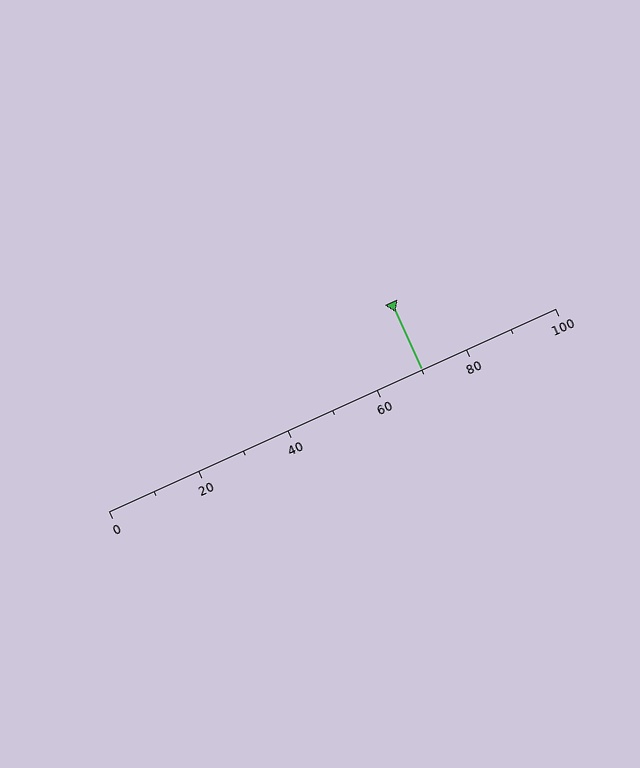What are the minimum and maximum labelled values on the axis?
The axis runs from 0 to 100.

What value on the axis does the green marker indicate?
The marker indicates approximately 70.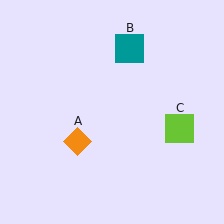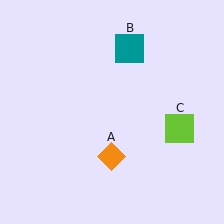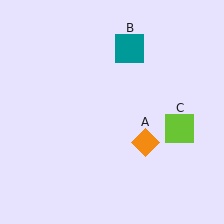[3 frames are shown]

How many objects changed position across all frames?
1 object changed position: orange diamond (object A).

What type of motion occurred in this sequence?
The orange diamond (object A) rotated counterclockwise around the center of the scene.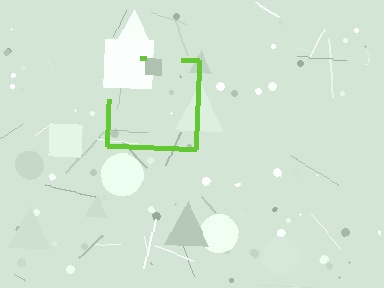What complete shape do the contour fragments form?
The contour fragments form a square.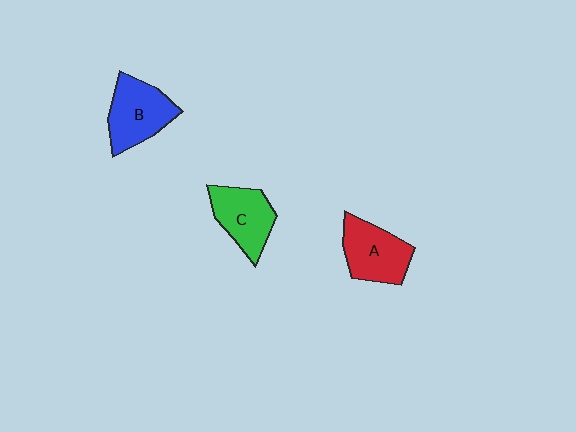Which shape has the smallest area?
Shape C (green).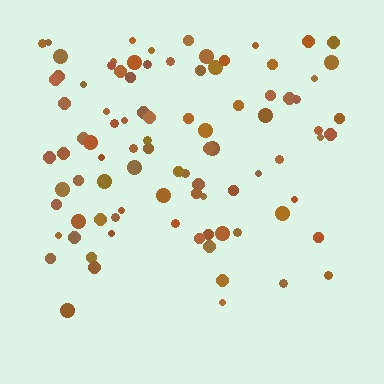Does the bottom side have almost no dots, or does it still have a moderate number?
Still a moderate number, just noticeably fewer than the top.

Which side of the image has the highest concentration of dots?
The top.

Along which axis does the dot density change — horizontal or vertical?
Vertical.